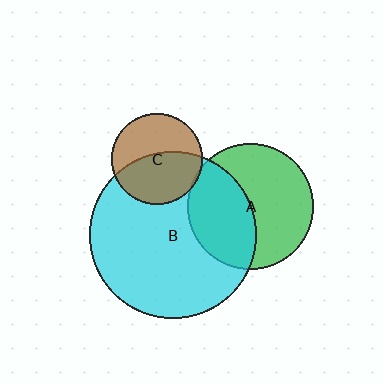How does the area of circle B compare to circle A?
Approximately 1.7 times.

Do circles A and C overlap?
Yes.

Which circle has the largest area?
Circle B (cyan).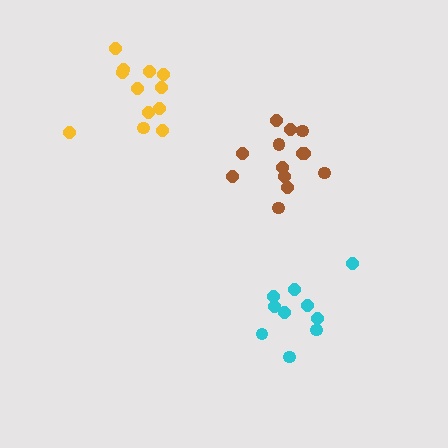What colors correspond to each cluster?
The clusters are colored: yellow, brown, cyan.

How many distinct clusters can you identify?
There are 3 distinct clusters.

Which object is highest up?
The yellow cluster is topmost.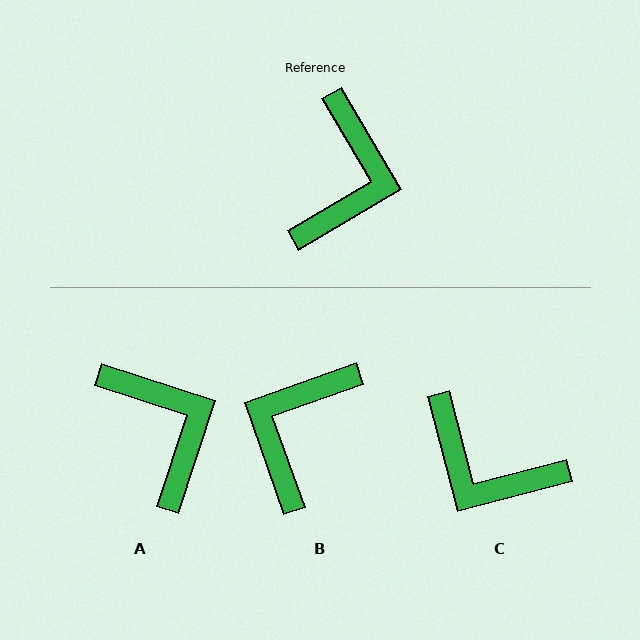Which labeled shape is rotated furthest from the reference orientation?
B, about 169 degrees away.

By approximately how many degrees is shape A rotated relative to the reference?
Approximately 41 degrees counter-clockwise.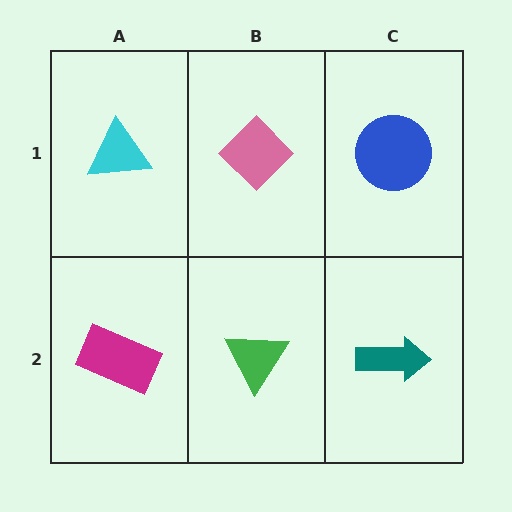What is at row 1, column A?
A cyan triangle.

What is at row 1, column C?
A blue circle.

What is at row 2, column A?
A magenta rectangle.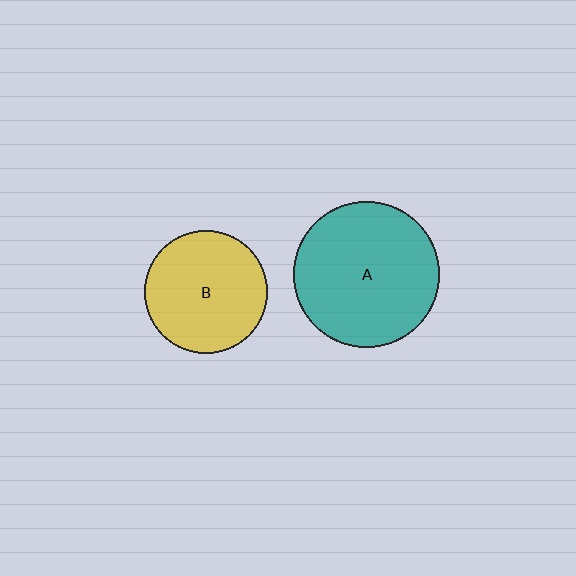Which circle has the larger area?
Circle A (teal).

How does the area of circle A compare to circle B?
Approximately 1.4 times.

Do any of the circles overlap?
No, none of the circles overlap.